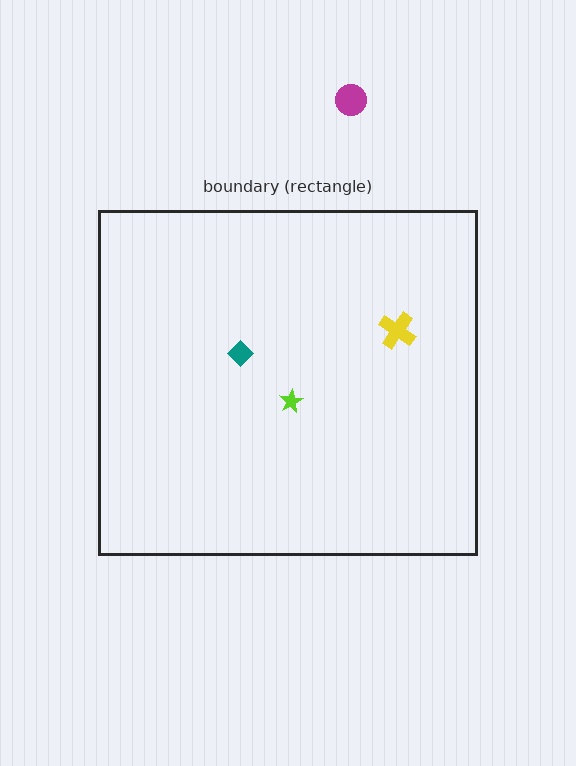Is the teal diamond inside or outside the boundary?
Inside.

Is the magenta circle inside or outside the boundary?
Outside.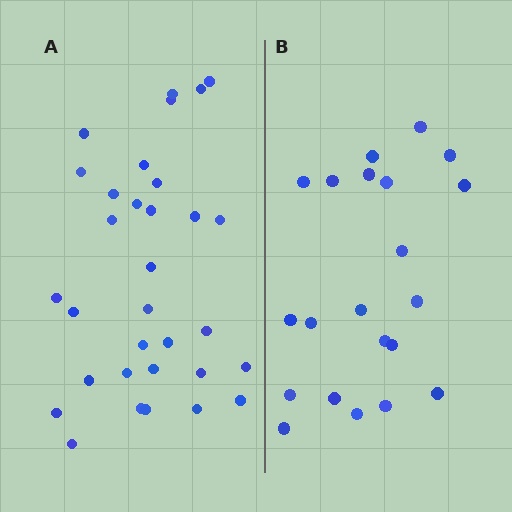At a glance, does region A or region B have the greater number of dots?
Region A (the left region) has more dots.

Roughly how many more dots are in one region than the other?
Region A has roughly 12 or so more dots than region B.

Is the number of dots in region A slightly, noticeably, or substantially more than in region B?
Region A has substantially more. The ratio is roughly 1.5 to 1.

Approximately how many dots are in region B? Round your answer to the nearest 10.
About 20 dots. (The exact count is 21, which rounds to 20.)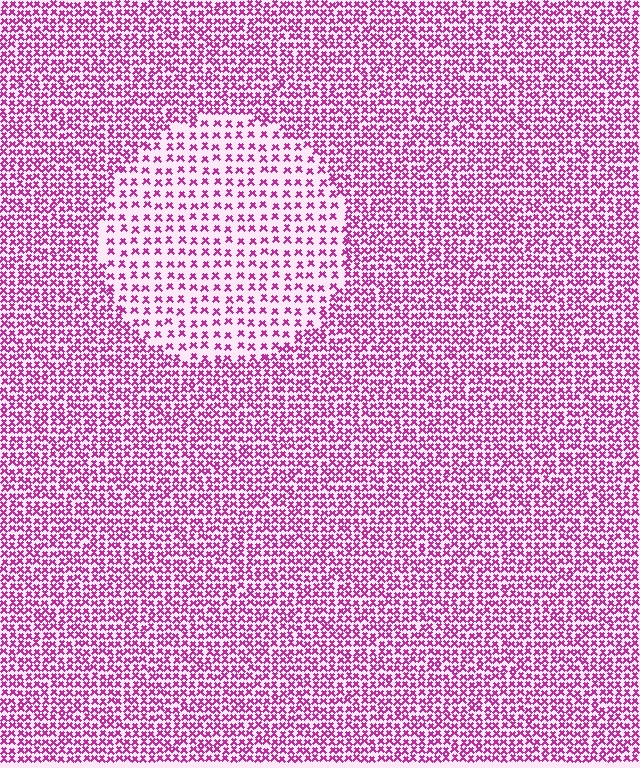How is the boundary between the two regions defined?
The boundary is defined by a change in element density (approximately 2.0x ratio). All elements are the same color, size, and shape.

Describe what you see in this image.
The image contains small magenta elements arranged at two different densities. A circle-shaped region is visible where the elements are less densely packed than the surrounding area.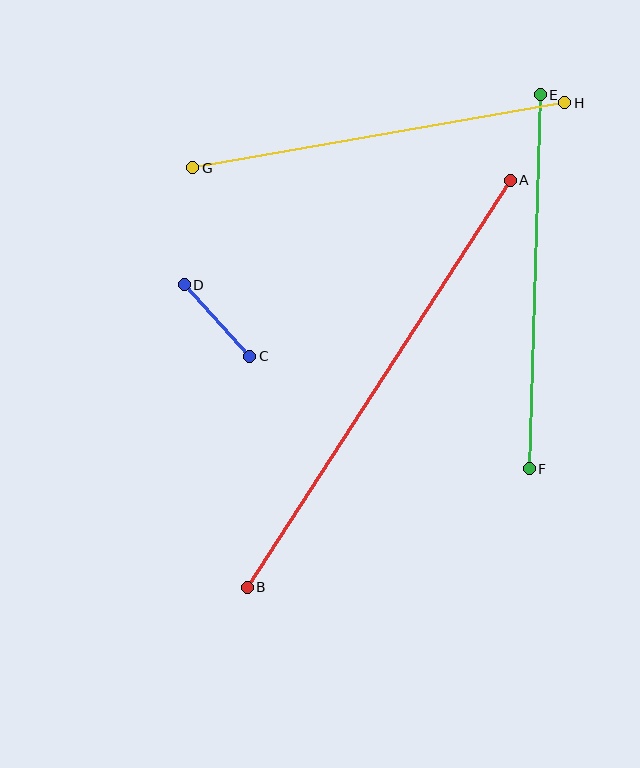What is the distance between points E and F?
The distance is approximately 374 pixels.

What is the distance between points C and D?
The distance is approximately 97 pixels.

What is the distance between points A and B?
The distance is approximately 485 pixels.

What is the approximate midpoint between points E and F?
The midpoint is at approximately (535, 282) pixels.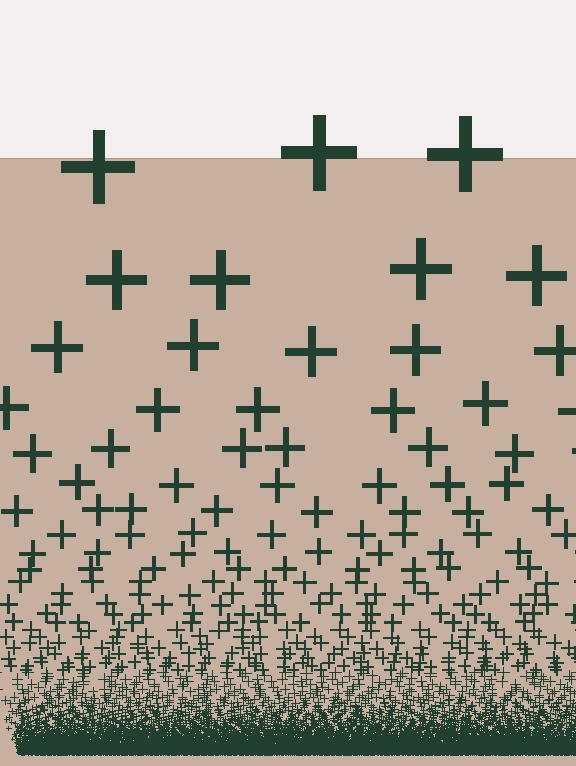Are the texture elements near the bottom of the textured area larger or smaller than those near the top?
Smaller. The gradient is inverted — elements near the bottom are smaller and denser.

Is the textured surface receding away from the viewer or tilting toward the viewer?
The surface appears to tilt toward the viewer. Texture elements get larger and sparser toward the top.